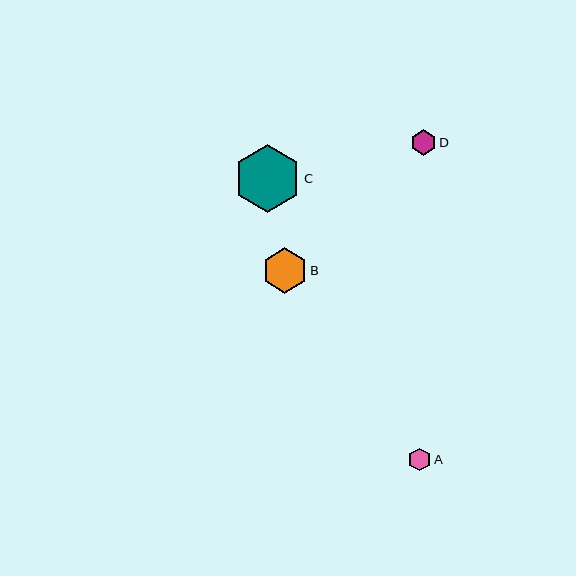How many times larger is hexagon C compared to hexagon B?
Hexagon C is approximately 1.5 times the size of hexagon B.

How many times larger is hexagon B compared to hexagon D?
Hexagon B is approximately 1.8 times the size of hexagon D.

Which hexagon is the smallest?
Hexagon A is the smallest with a size of approximately 23 pixels.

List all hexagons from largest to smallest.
From largest to smallest: C, B, D, A.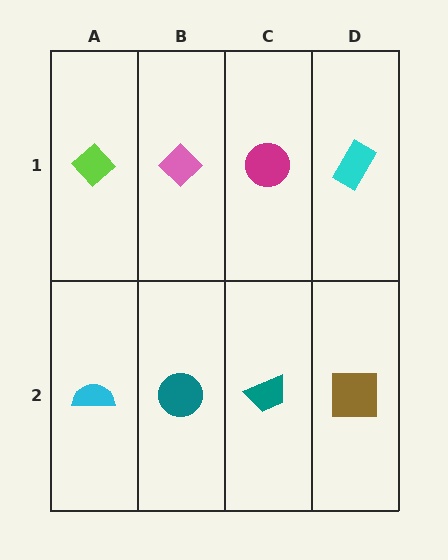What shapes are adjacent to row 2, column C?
A magenta circle (row 1, column C), a teal circle (row 2, column B), a brown square (row 2, column D).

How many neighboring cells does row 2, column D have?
2.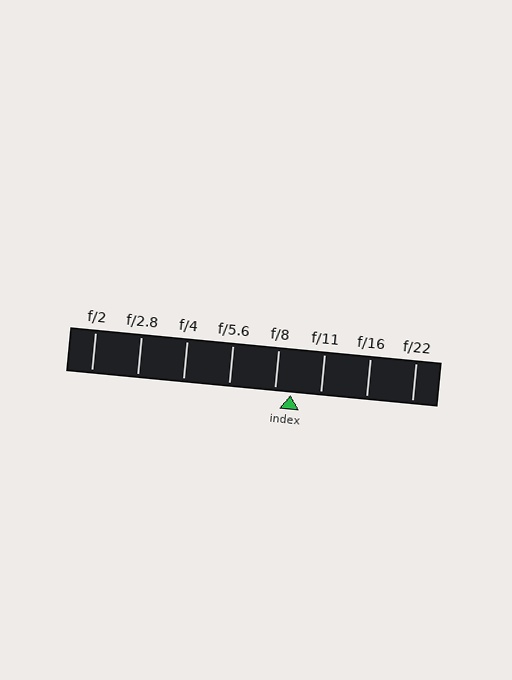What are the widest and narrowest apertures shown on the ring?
The widest aperture shown is f/2 and the narrowest is f/22.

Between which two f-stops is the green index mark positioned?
The index mark is between f/8 and f/11.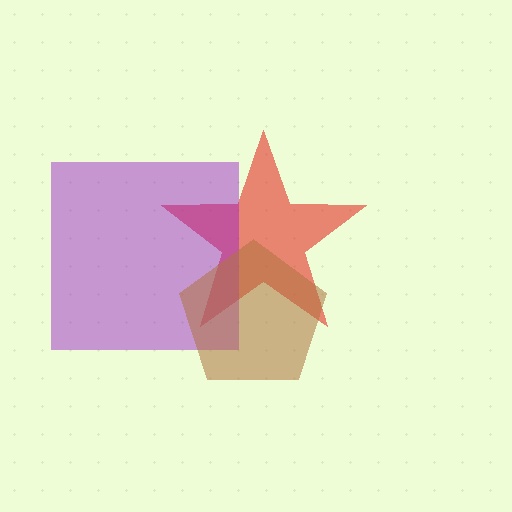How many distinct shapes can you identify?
There are 3 distinct shapes: a red star, a purple square, a brown pentagon.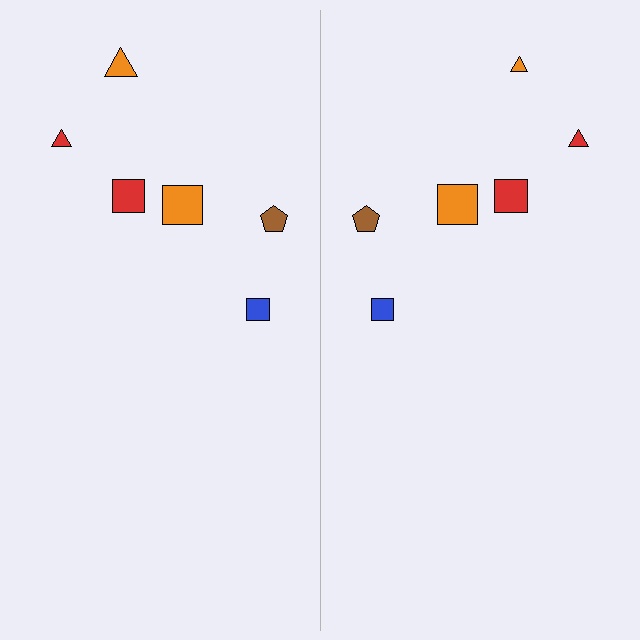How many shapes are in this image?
There are 12 shapes in this image.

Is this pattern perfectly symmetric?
No, the pattern is not perfectly symmetric. The orange triangle on the right side has a different size than its mirror counterpart.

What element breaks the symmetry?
The orange triangle on the right side has a different size than its mirror counterpart.